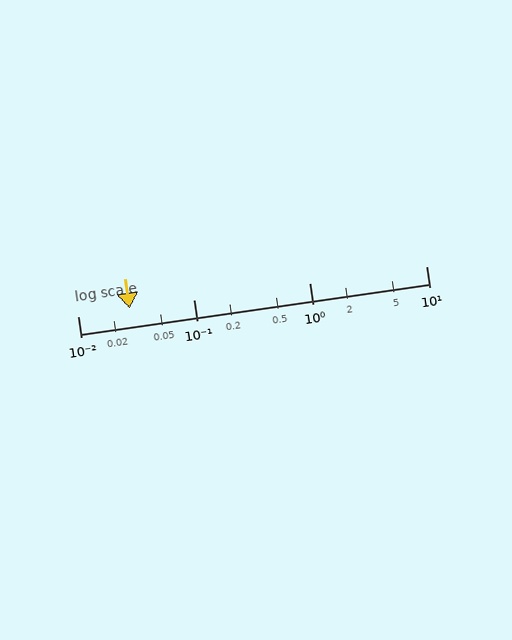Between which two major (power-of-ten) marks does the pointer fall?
The pointer is between 0.01 and 0.1.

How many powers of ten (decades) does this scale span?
The scale spans 3 decades, from 0.01 to 10.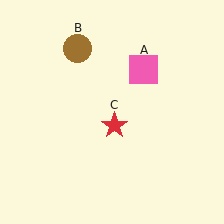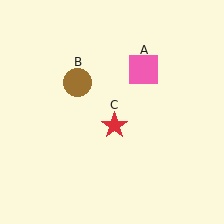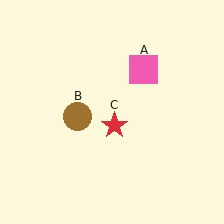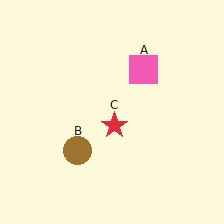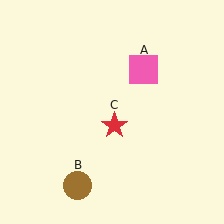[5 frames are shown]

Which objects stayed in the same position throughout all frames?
Pink square (object A) and red star (object C) remained stationary.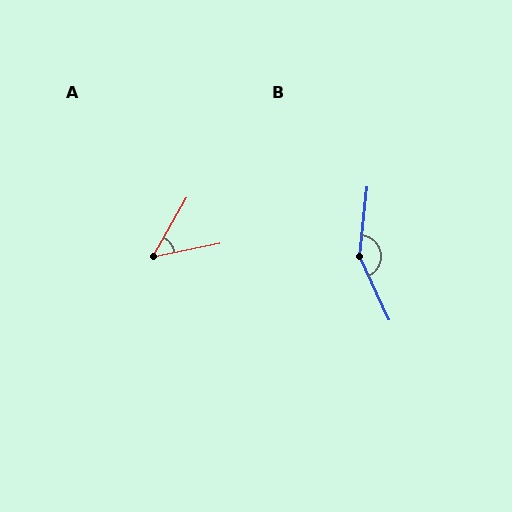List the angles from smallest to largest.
A (49°), B (148°).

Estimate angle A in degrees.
Approximately 49 degrees.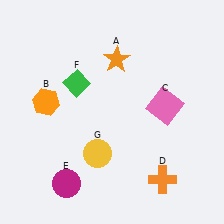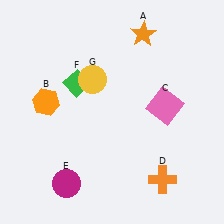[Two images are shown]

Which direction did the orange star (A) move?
The orange star (A) moved right.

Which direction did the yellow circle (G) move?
The yellow circle (G) moved up.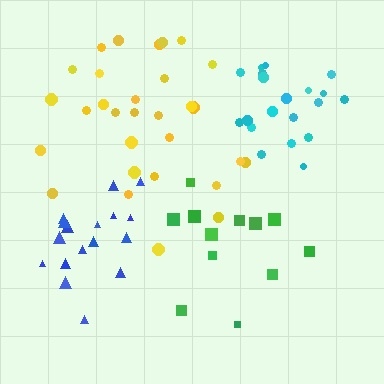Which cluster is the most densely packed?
Cyan.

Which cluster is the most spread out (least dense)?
Green.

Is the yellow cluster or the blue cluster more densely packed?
Blue.